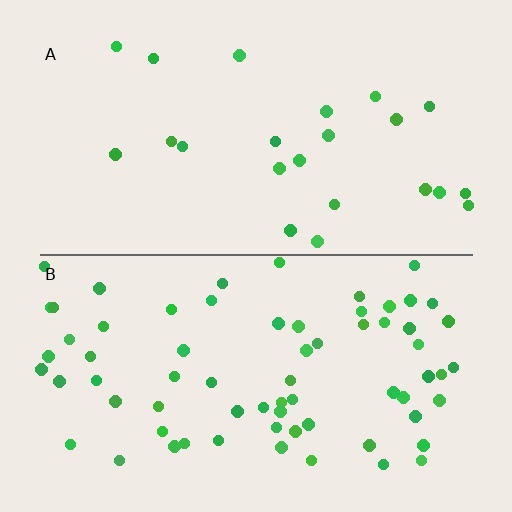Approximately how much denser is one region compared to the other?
Approximately 3.0× — region B over region A.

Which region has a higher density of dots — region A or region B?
B (the bottom).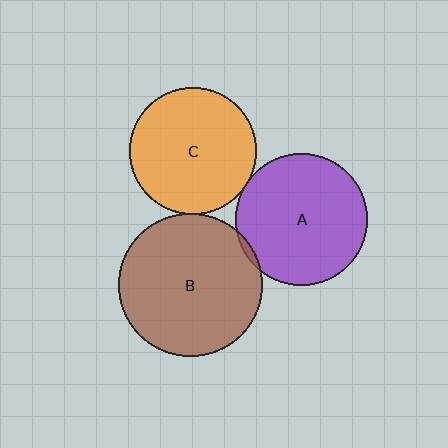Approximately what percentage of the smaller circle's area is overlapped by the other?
Approximately 5%.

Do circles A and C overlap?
Yes.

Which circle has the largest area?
Circle B (brown).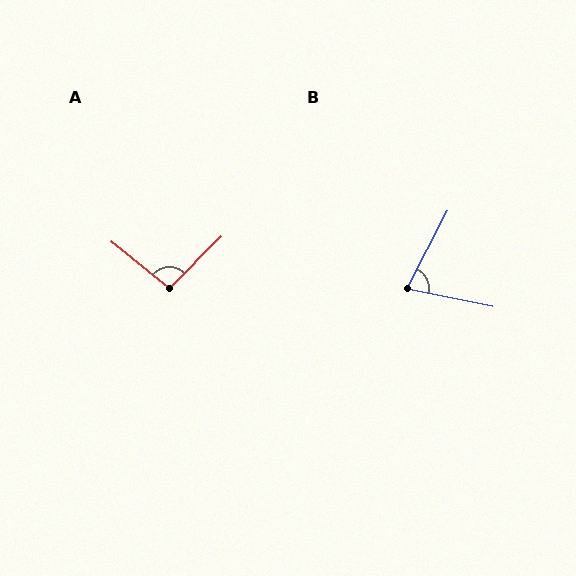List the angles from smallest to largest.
B (73°), A (96°).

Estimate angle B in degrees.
Approximately 73 degrees.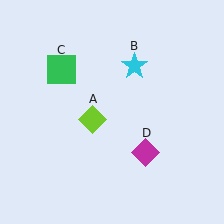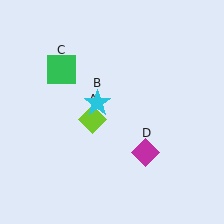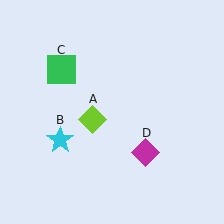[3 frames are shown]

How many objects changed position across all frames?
1 object changed position: cyan star (object B).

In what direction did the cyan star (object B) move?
The cyan star (object B) moved down and to the left.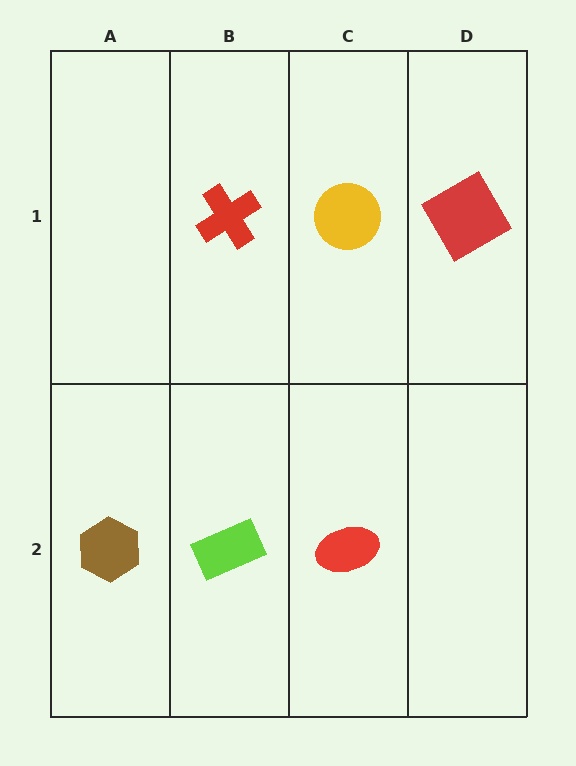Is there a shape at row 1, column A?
No, that cell is empty.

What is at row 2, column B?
A lime rectangle.